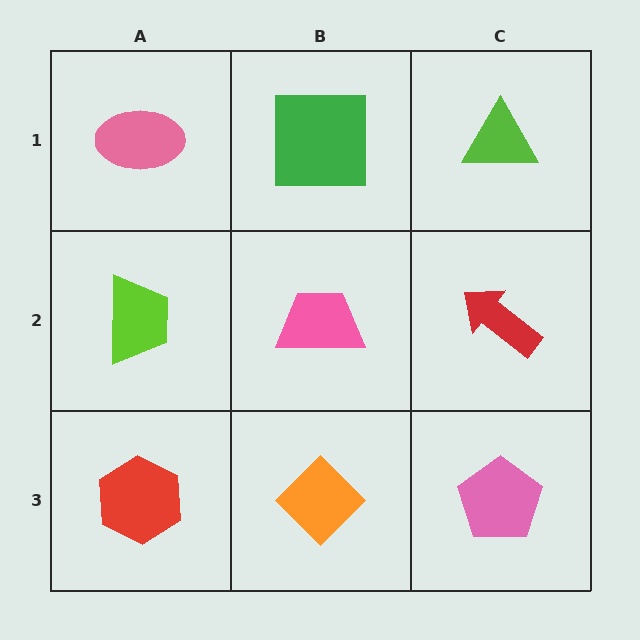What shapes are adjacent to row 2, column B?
A green square (row 1, column B), an orange diamond (row 3, column B), a lime trapezoid (row 2, column A), a red arrow (row 2, column C).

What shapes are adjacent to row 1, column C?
A red arrow (row 2, column C), a green square (row 1, column B).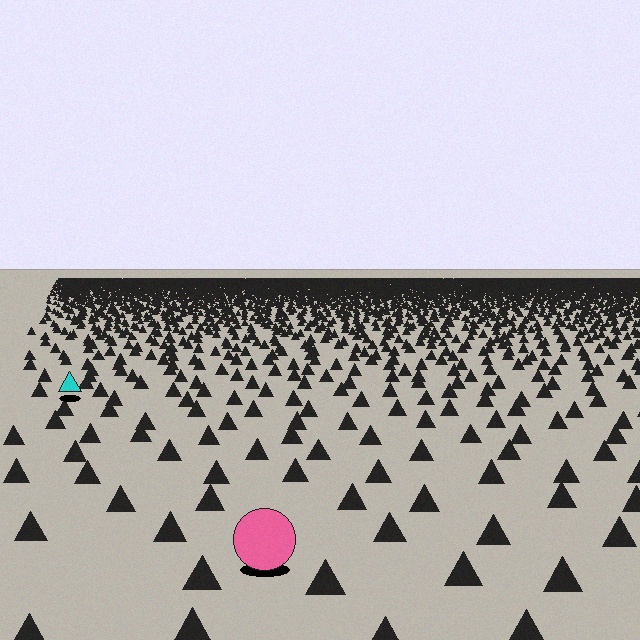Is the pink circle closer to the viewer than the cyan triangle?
Yes. The pink circle is closer — you can tell from the texture gradient: the ground texture is coarser near it.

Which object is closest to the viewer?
The pink circle is closest. The texture marks near it are larger and more spread out.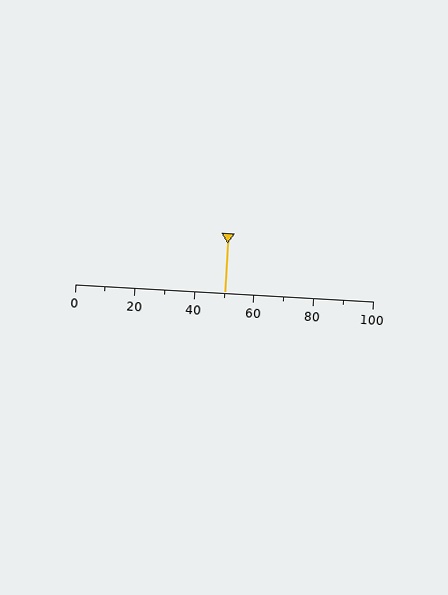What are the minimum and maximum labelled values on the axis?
The axis runs from 0 to 100.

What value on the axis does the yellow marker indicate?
The marker indicates approximately 50.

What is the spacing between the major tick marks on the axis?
The major ticks are spaced 20 apart.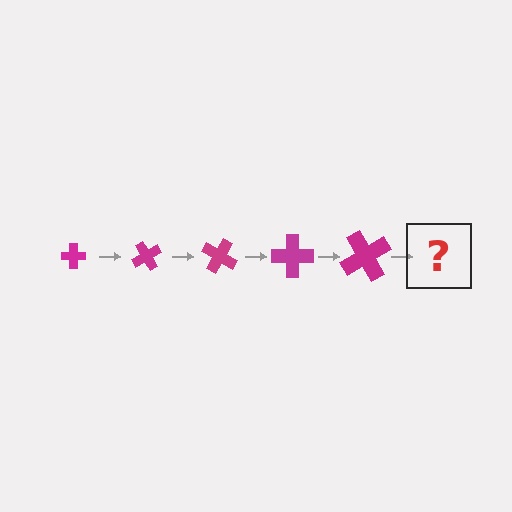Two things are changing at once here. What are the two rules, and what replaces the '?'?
The two rules are that the cross grows larger each step and it rotates 60 degrees each step. The '?' should be a cross, larger than the previous one and rotated 300 degrees from the start.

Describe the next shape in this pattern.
It should be a cross, larger than the previous one and rotated 300 degrees from the start.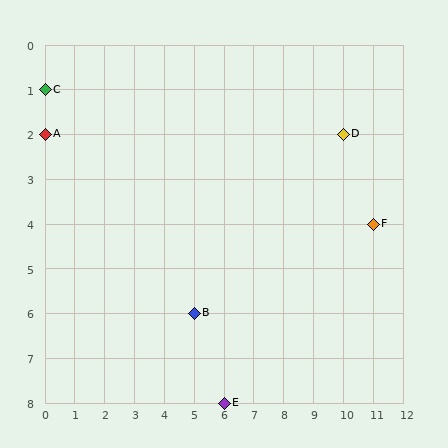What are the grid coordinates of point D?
Point D is at grid coordinates (10, 2).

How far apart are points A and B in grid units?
Points A and B are 5 columns and 4 rows apart (about 6.4 grid units diagonally).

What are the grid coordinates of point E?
Point E is at grid coordinates (6, 8).